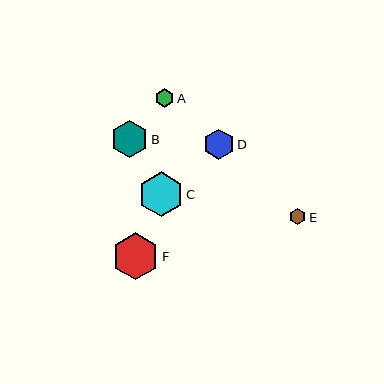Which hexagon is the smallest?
Hexagon E is the smallest with a size of approximately 17 pixels.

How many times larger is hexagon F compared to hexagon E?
Hexagon F is approximately 2.8 times the size of hexagon E.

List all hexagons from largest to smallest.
From largest to smallest: F, C, B, D, A, E.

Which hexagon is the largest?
Hexagon F is the largest with a size of approximately 47 pixels.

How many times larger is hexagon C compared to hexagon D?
Hexagon C is approximately 1.5 times the size of hexagon D.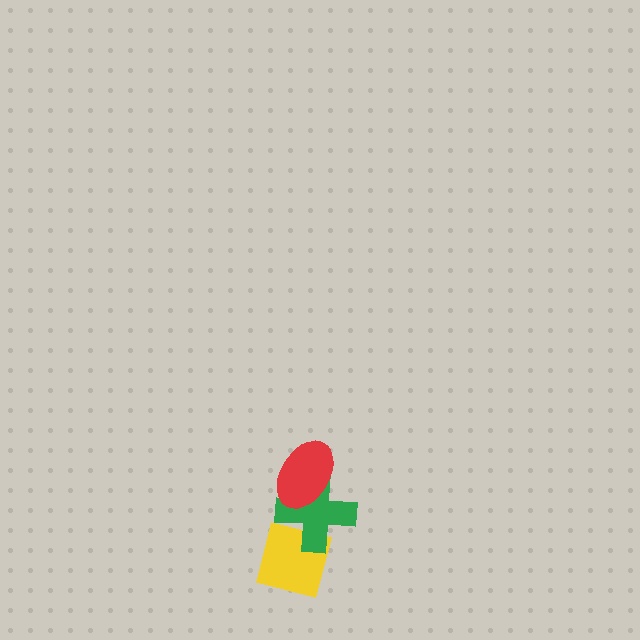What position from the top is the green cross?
The green cross is 2nd from the top.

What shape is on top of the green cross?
The red ellipse is on top of the green cross.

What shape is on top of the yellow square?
The green cross is on top of the yellow square.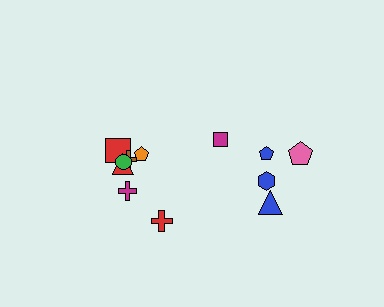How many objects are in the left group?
There are 7 objects.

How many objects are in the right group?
There are 5 objects.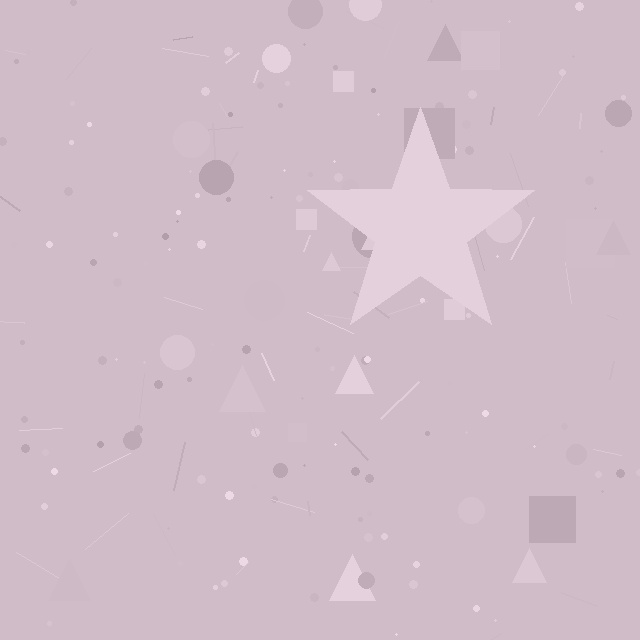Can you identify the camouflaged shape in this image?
The camouflaged shape is a star.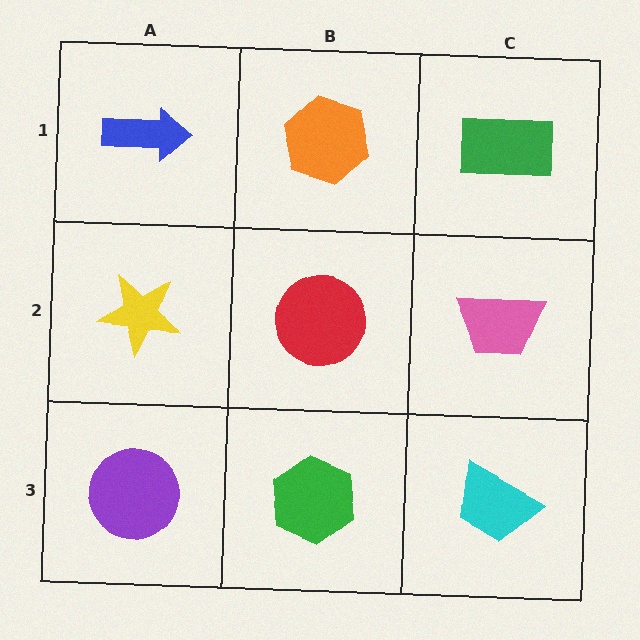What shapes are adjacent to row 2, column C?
A green rectangle (row 1, column C), a cyan trapezoid (row 3, column C), a red circle (row 2, column B).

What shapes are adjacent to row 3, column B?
A red circle (row 2, column B), a purple circle (row 3, column A), a cyan trapezoid (row 3, column C).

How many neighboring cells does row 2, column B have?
4.